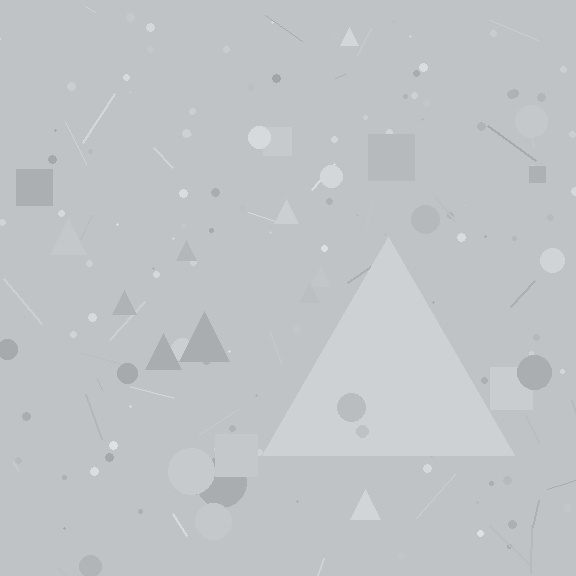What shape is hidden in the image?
A triangle is hidden in the image.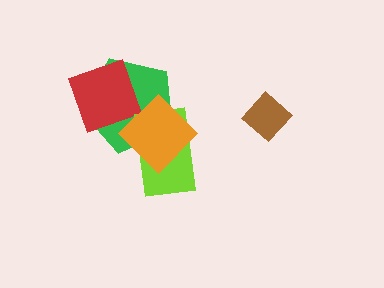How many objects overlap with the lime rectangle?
2 objects overlap with the lime rectangle.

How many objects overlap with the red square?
1 object overlaps with the red square.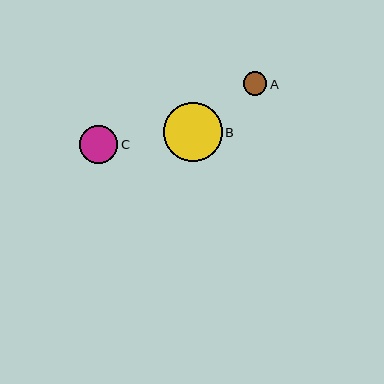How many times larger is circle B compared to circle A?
Circle B is approximately 2.5 times the size of circle A.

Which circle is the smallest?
Circle A is the smallest with a size of approximately 24 pixels.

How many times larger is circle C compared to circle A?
Circle C is approximately 1.6 times the size of circle A.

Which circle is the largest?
Circle B is the largest with a size of approximately 59 pixels.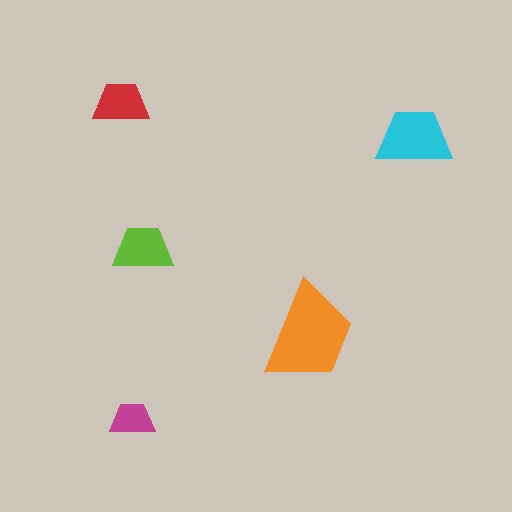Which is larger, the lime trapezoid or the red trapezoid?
The lime one.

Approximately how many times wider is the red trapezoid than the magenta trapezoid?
About 1.5 times wider.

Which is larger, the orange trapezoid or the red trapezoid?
The orange one.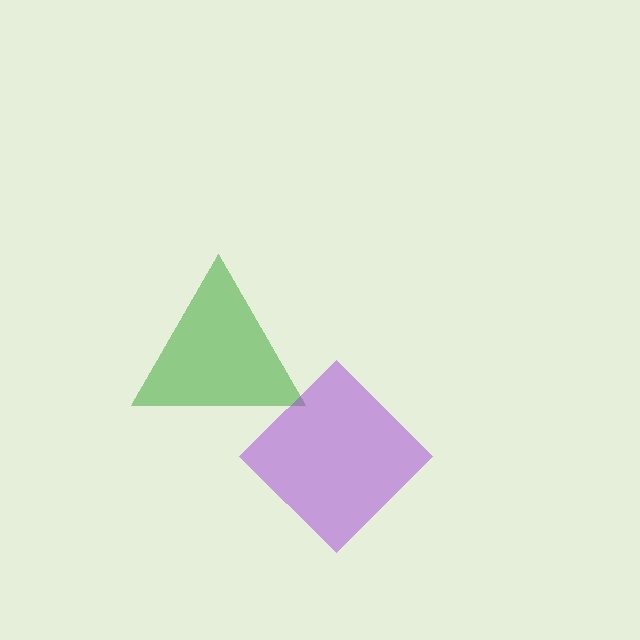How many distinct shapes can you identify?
There are 2 distinct shapes: a green triangle, a purple diamond.